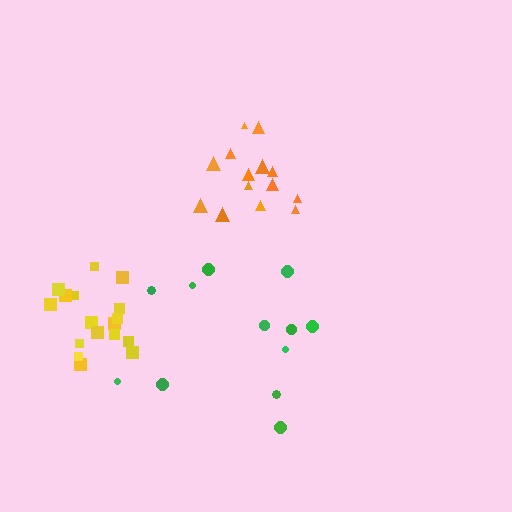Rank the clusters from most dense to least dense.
yellow, orange, green.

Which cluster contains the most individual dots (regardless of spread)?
Yellow (17).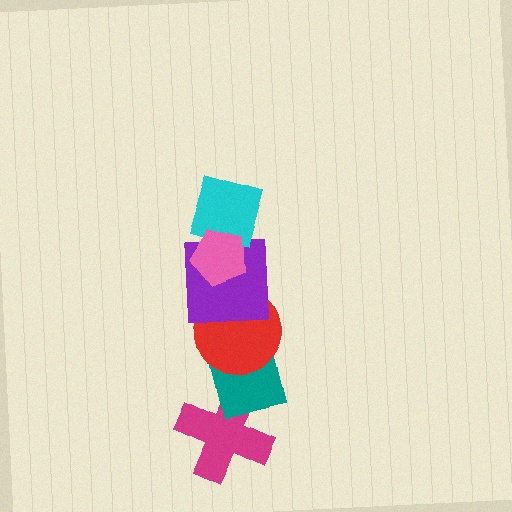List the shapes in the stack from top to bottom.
From top to bottom: the pink pentagon, the cyan diamond, the purple square, the red circle, the teal square, the magenta cross.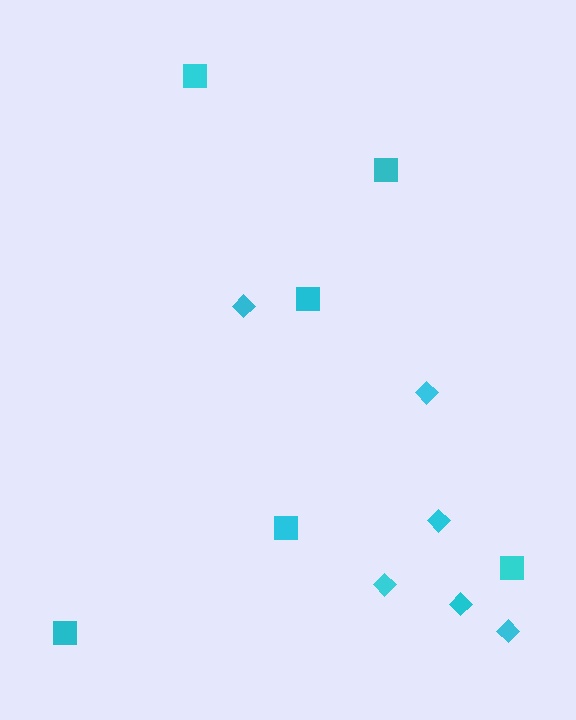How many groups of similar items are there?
There are 2 groups: one group of squares (6) and one group of diamonds (6).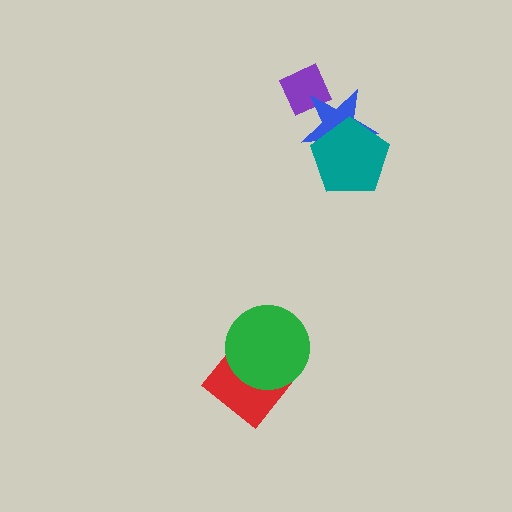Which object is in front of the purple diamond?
The blue star is in front of the purple diamond.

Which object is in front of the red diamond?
The green circle is in front of the red diamond.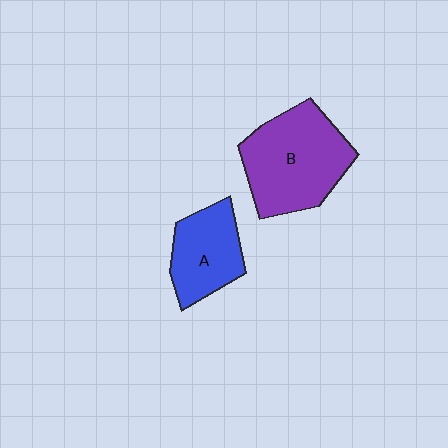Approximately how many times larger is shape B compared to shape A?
Approximately 1.6 times.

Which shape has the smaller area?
Shape A (blue).